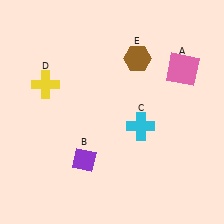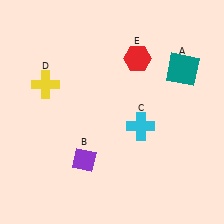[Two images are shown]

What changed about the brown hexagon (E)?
In Image 1, E is brown. In Image 2, it changed to red.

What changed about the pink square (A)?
In Image 1, A is pink. In Image 2, it changed to teal.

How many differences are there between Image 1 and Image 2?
There are 2 differences between the two images.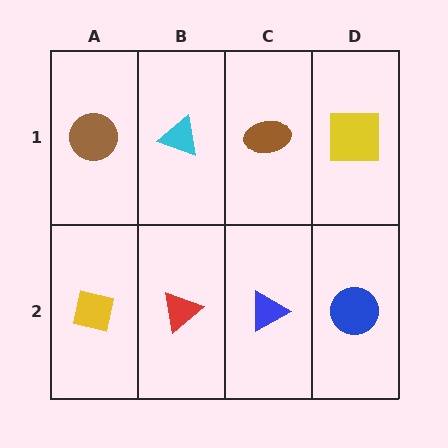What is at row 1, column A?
A brown circle.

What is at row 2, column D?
A blue circle.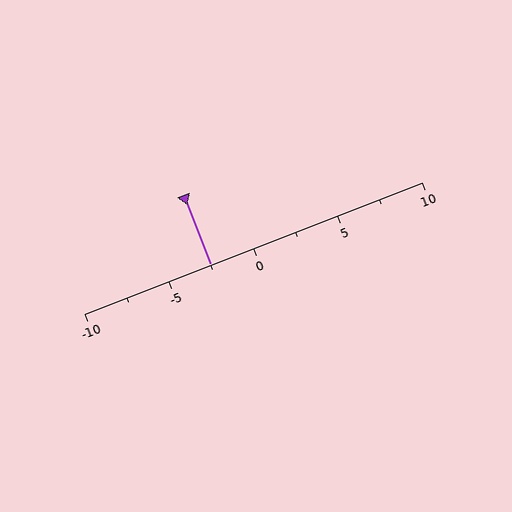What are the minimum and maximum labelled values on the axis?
The axis runs from -10 to 10.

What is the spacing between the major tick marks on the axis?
The major ticks are spaced 5 apart.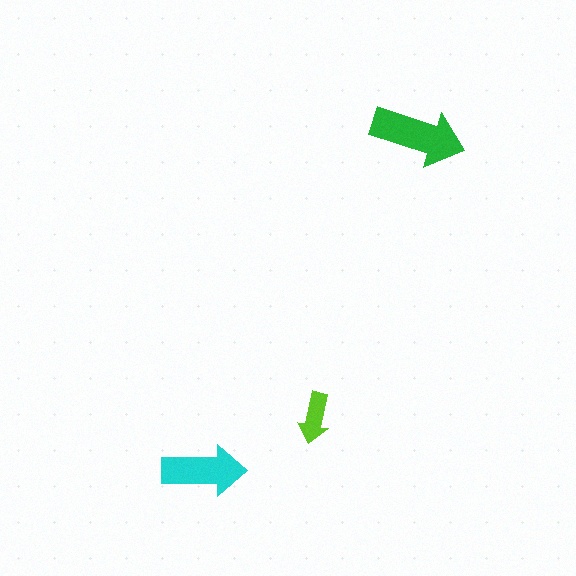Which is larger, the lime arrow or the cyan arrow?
The cyan one.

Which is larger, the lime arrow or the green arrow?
The green one.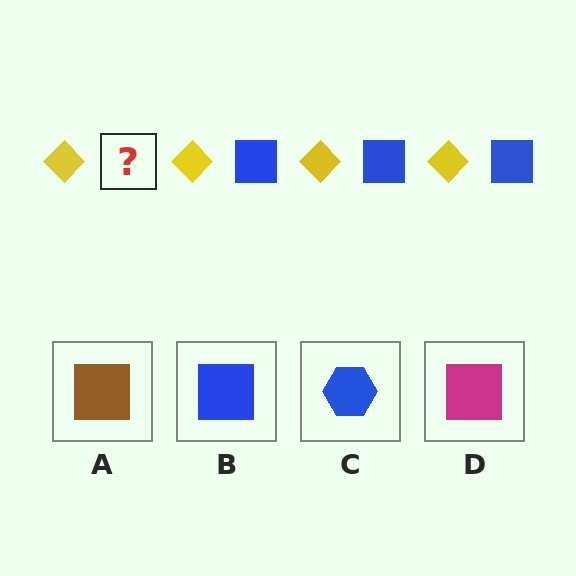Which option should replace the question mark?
Option B.